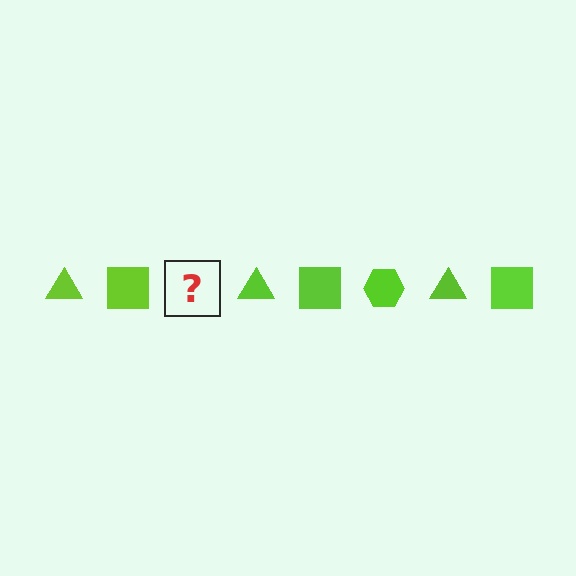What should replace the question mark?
The question mark should be replaced with a lime hexagon.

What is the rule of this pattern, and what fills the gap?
The rule is that the pattern cycles through triangle, square, hexagon shapes in lime. The gap should be filled with a lime hexagon.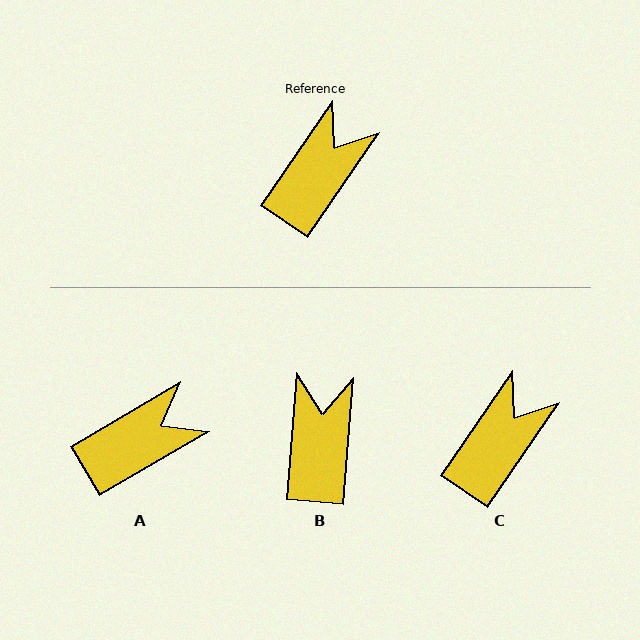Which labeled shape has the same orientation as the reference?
C.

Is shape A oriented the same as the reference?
No, it is off by about 25 degrees.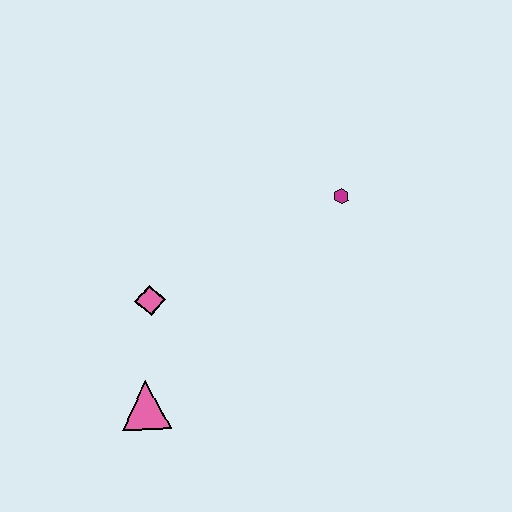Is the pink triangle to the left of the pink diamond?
Yes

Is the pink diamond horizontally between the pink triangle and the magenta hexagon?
Yes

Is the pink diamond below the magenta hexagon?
Yes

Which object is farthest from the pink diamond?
The magenta hexagon is farthest from the pink diamond.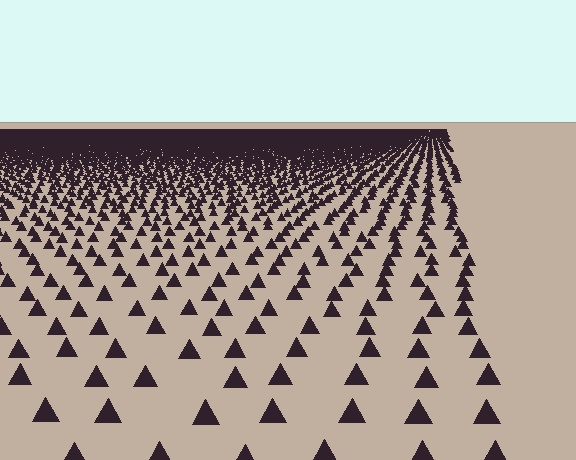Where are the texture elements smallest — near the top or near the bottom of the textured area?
Near the top.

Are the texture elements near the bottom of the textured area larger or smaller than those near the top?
Larger. Near the bottom, elements are closer to the viewer and appear at a bigger on-screen size.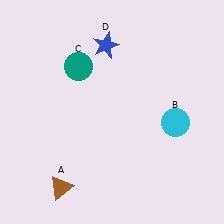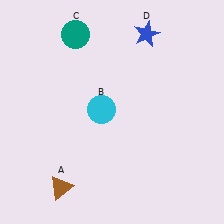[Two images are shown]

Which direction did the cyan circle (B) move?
The cyan circle (B) moved left.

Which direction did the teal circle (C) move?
The teal circle (C) moved up.